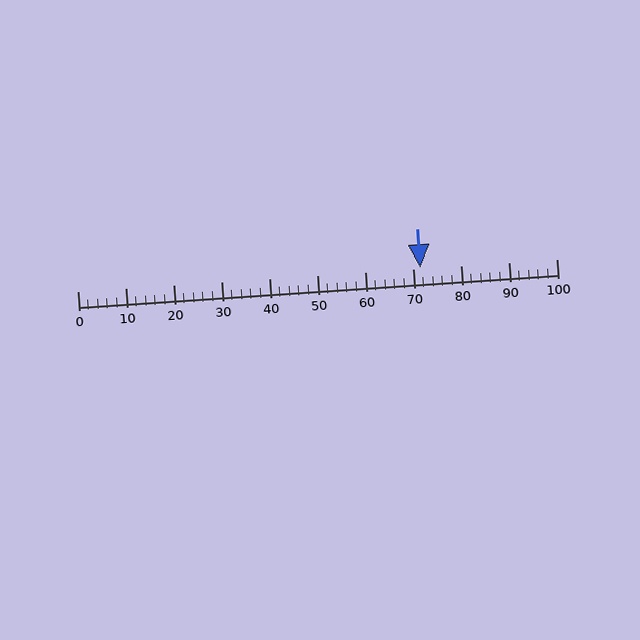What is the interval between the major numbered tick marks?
The major tick marks are spaced 10 units apart.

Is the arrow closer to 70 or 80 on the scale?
The arrow is closer to 70.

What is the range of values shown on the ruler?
The ruler shows values from 0 to 100.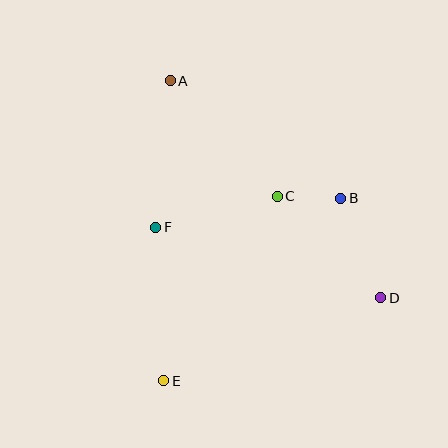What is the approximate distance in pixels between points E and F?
The distance between E and F is approximately 154 pixels.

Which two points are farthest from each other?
Points A and D are farthest from each other.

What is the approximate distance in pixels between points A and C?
The distance between A and C is approximately 157 pixels.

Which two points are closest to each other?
Points B and C are closest to each other.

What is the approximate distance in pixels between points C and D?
The distance between C and D is approximately 145 pixels.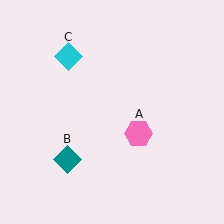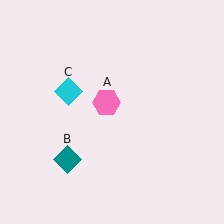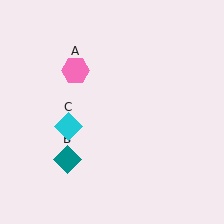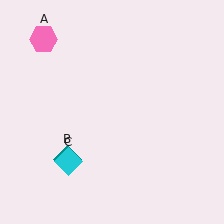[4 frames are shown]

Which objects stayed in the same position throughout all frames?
Teal diamond (object B) remained stationary.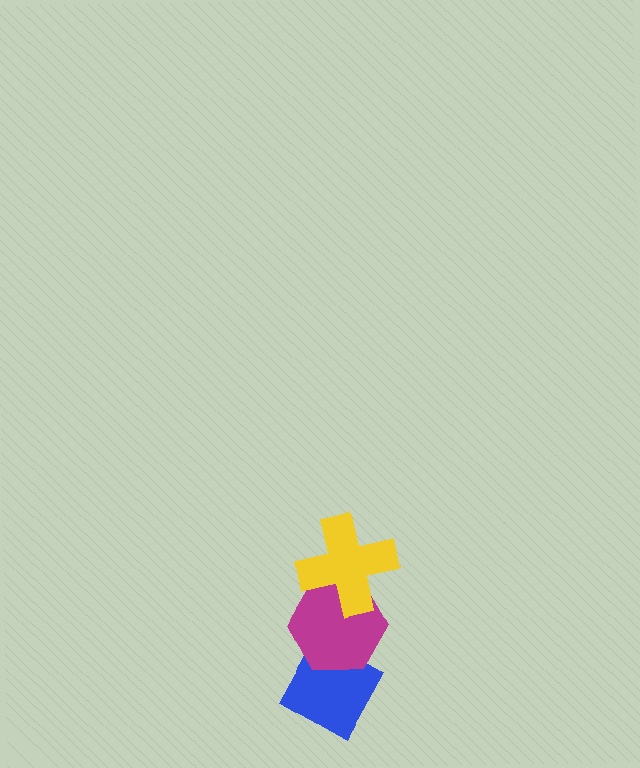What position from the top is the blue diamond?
The blue diamond is 3rd from the top.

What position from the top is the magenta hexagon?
The magenta hexagon is 2nd from the top.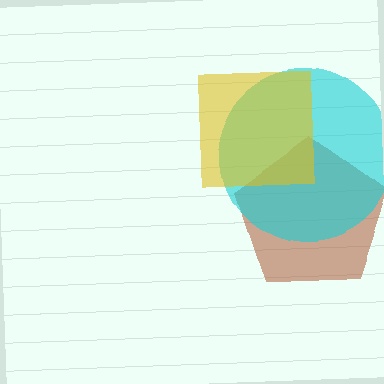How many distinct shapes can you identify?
There are 3 distinct shapes: a brown pentagon, a cyan circle, a yellow square.